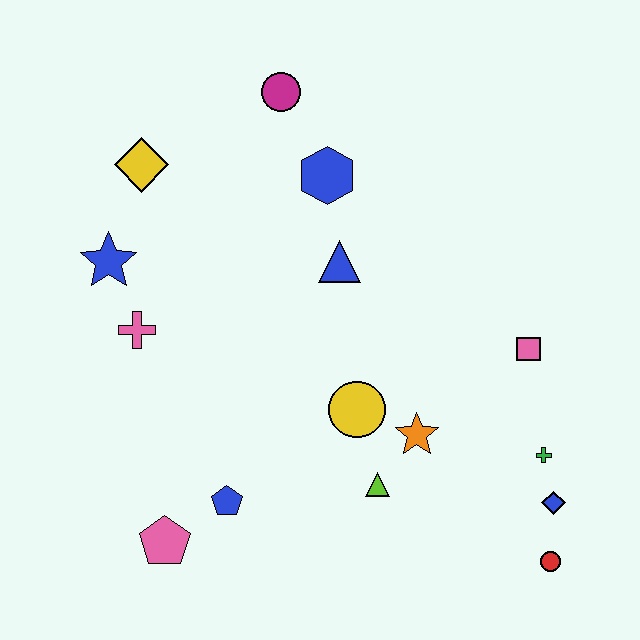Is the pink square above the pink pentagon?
Yes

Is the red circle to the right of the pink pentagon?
Yes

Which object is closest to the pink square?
The green cross is closest to the pink square.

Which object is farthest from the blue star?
The red circle is farthest from the blue star.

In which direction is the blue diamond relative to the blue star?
The blue diamond is to the right of the blue star.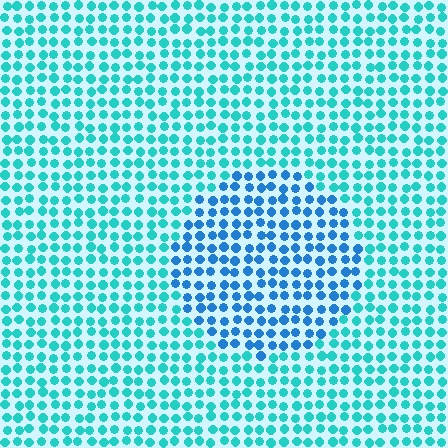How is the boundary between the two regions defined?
The boundary is defined purely by a slight shift in hue (about 33 degrees). Spacing, size, and orientation are identical on both sides.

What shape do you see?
I see a circle.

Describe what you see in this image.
The image is filled with small cyan elements in a uniform arrangement. A circle-shaped region is visible where the elements are tinted to a slightly different hue, forming a subtle color boundary.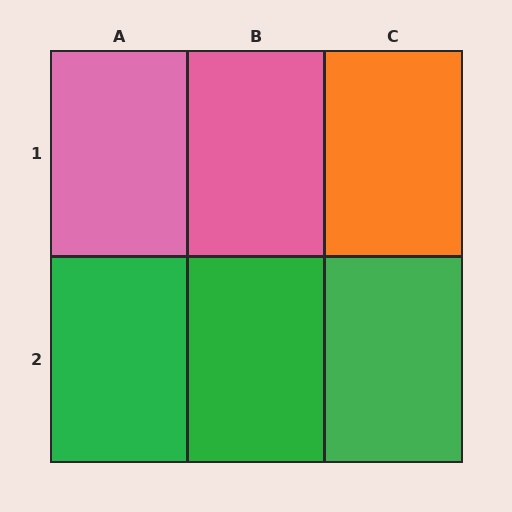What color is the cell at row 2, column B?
Green.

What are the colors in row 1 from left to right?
Pink, pink, orange.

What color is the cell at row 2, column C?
Green.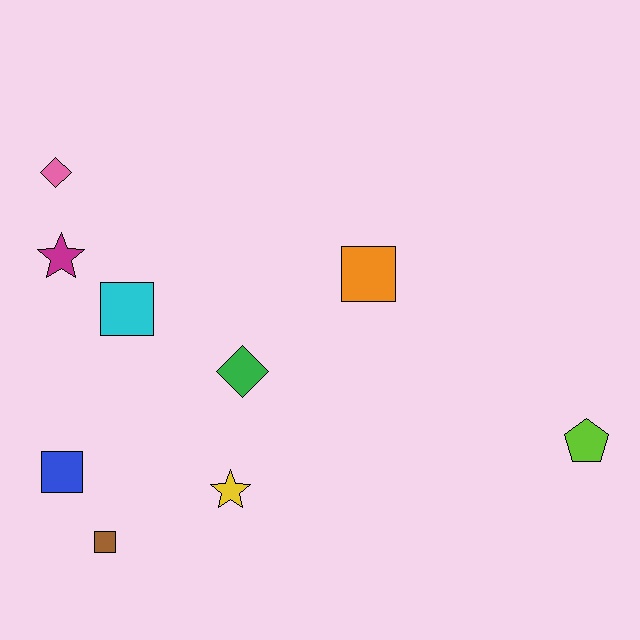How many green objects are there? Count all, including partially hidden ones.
There is 1 green object.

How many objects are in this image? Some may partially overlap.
There are 9 objects.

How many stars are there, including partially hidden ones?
There are 2 stars.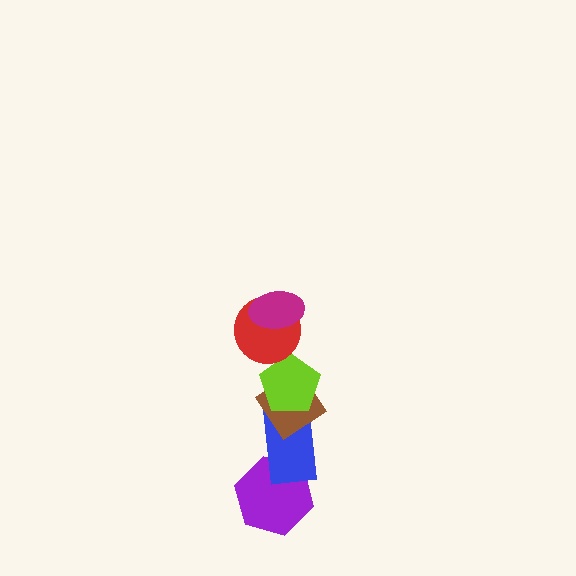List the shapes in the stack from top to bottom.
From top to bottom: the magenta ellipse, the red circle, the lime pentagon, the brown diamond, the blue rectangle, the purple hexagon.